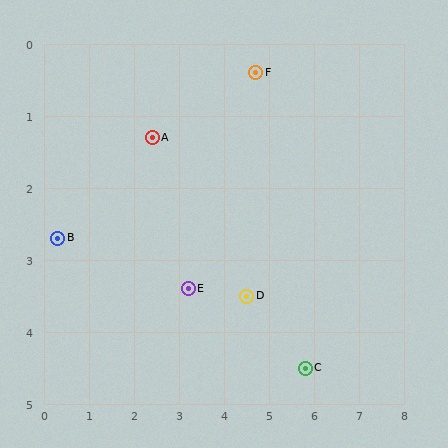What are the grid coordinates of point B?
Point B is at approximately (0.3, 2.7).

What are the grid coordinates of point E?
Point E is at approximately (3.2, 3.4).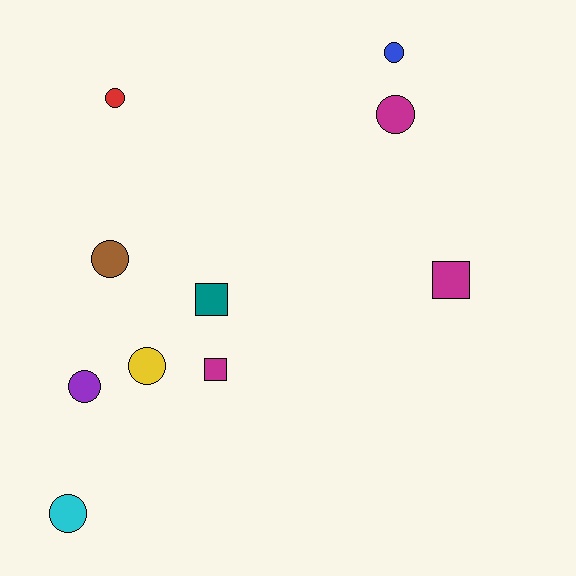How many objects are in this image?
There are 10 objects.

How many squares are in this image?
There are 3 squares.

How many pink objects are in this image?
There are no pink objects.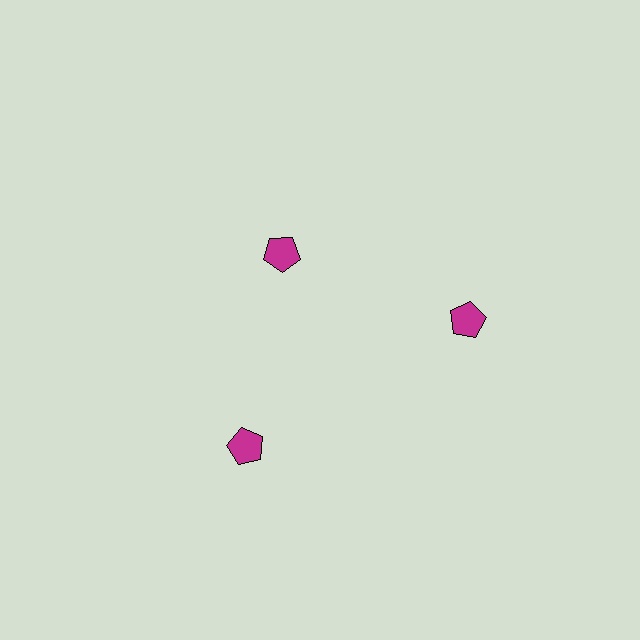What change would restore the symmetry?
The symmetry would be restored by moving it outward, back onto the ring so that all 3 pentagons sit at equal angles and equal distance from the center.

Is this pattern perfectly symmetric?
No. The 3 magenta pentagons are arranged in a ring, but one element near the 11 o'clock position is pulled inward toward the center, breaking the 3-fold rotational symmetry.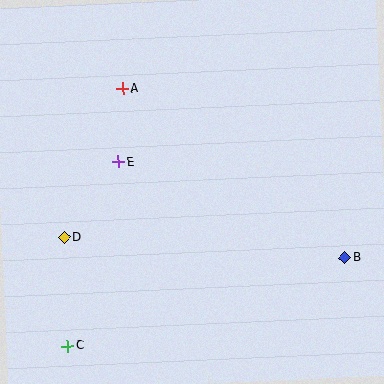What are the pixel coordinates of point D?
Point D is at (64, 237).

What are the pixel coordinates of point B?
Point B is at (345, 258).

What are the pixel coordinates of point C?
Point C is at (68, 346).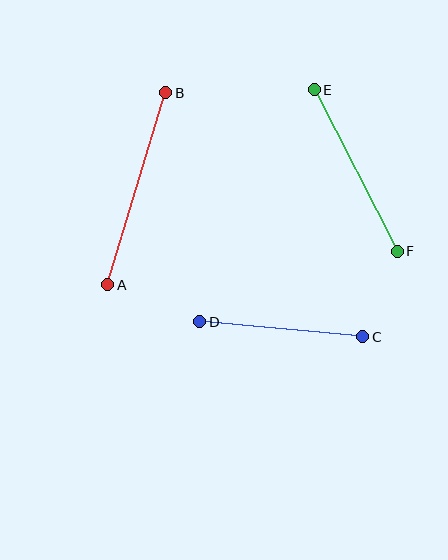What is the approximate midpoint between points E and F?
The midpoint is at approximately (356, 170) pixels.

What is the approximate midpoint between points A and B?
The midpoint is at approximately (137, 189) pixels.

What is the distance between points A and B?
The distance is approximately 201 pixels.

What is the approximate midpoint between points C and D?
The midpoint is at approximately (281, 329) pixels.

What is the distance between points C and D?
The distance is approximately 163 pixels.